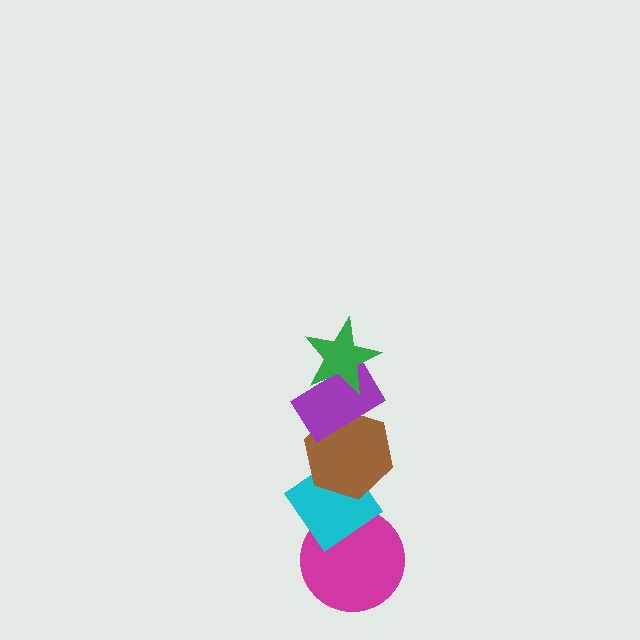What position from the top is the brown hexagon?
The brown hexagon is 3rd from the top.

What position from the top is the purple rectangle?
The purple rectangle is 2nd from the top.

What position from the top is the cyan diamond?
The cyan diamond is 4th from the top.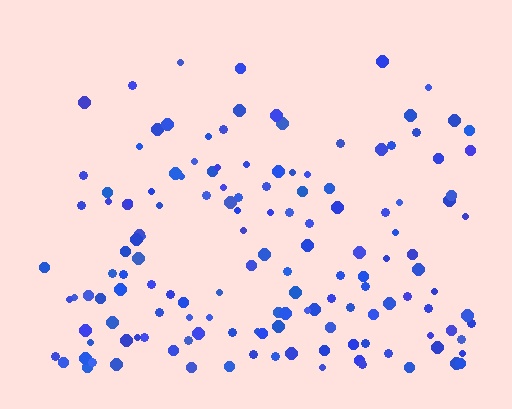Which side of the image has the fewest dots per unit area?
The top.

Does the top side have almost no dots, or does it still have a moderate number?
Still a moderate number, just noticeably fewer than the bottom.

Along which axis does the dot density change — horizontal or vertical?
Vertical.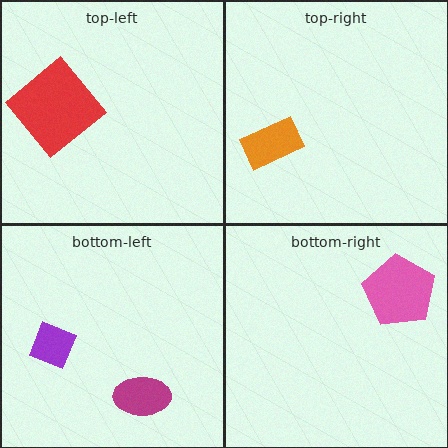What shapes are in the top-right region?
The orange rectangle.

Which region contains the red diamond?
The top-left region.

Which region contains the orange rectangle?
The top-right region.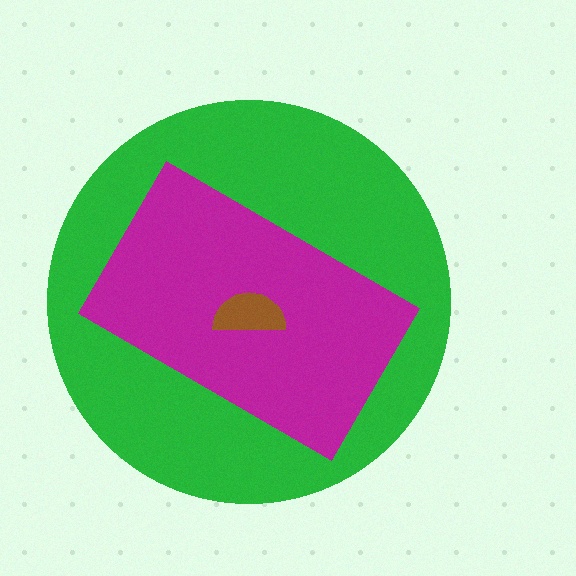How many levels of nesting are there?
3.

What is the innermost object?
The brown semicircle.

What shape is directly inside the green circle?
The magenta rectangle.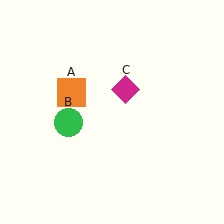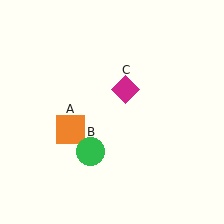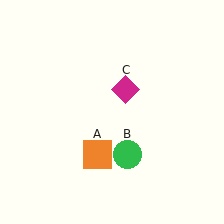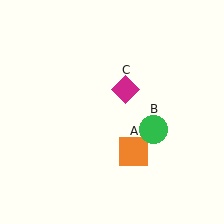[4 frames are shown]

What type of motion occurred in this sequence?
The orange square (object A), green circle (object B) rotated counterclockwise around the center of the scene.